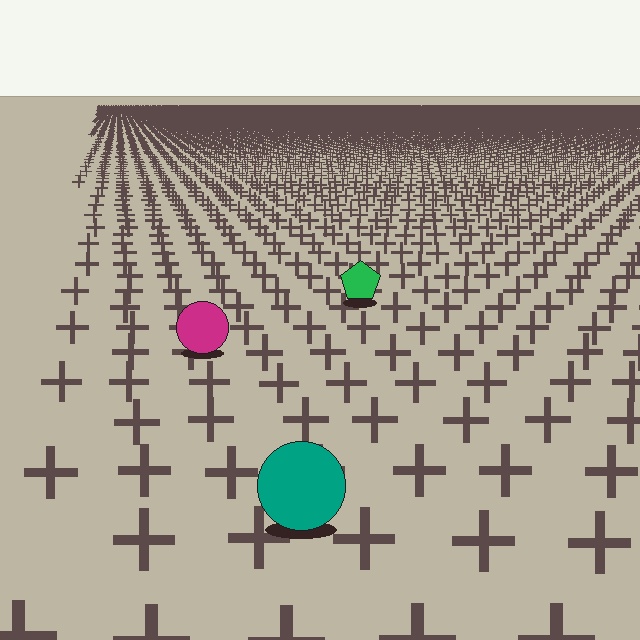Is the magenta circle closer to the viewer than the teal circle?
No. The teal circle is closer — you can tell from the texture gradient: the ground texture is coarser near it.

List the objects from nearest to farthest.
From nearest to farthest: the teal circle, the magenta circle, the green pentagon.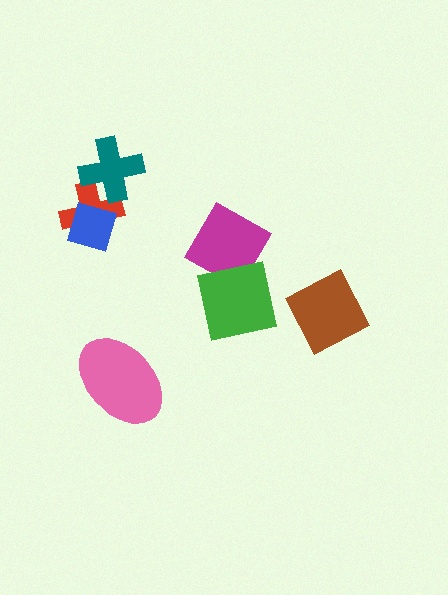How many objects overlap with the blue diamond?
1 object overlaps with the blue diamond.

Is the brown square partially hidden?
No, no other shape covers it.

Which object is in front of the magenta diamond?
The green square is in front of the magenta diamond.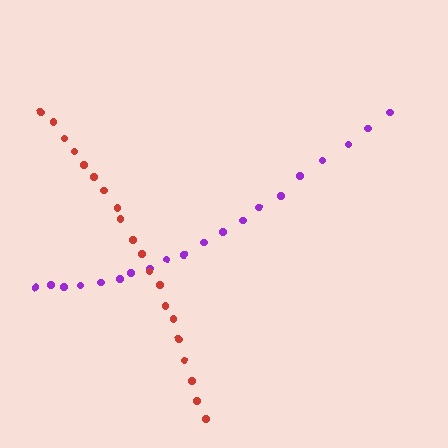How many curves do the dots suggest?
There are 2 distinct paths.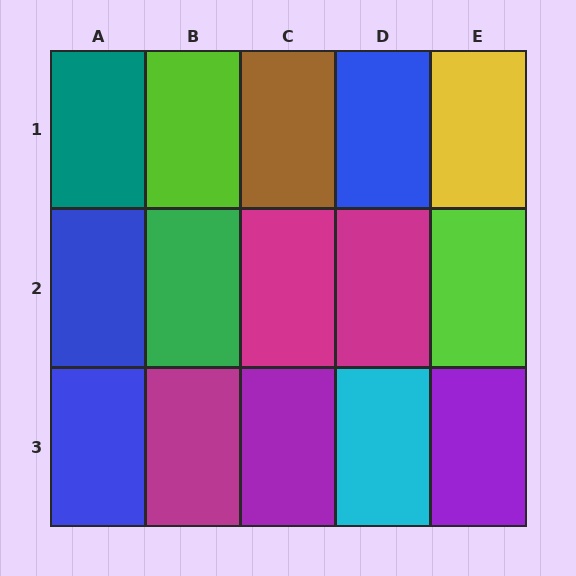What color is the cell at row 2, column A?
Blue.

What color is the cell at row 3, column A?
Blue.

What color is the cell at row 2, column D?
Magenta.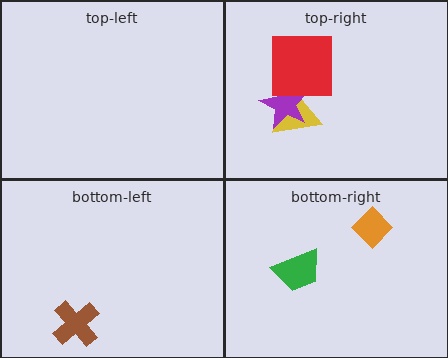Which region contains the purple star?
The top-right region.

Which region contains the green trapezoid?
The bottom-right region.